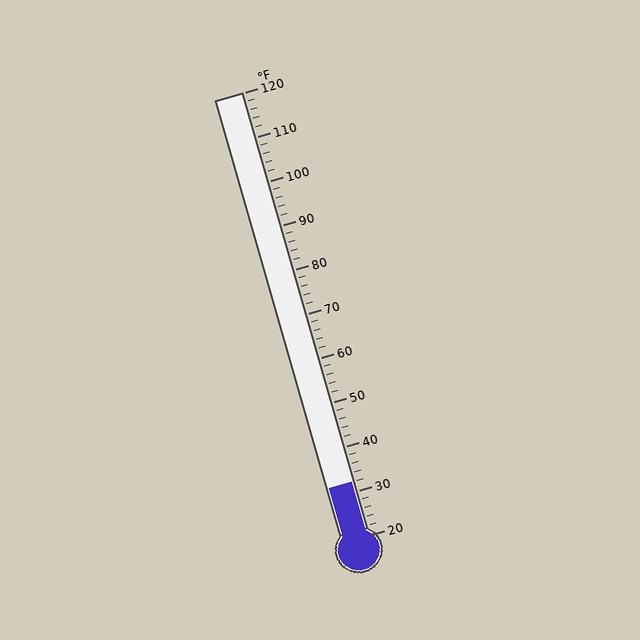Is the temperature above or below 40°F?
The temperature is below 40°F.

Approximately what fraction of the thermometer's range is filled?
The thermometer is filled to approximately 10% of its range.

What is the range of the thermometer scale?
The thermometer scale ranges from 20°F to 120°F.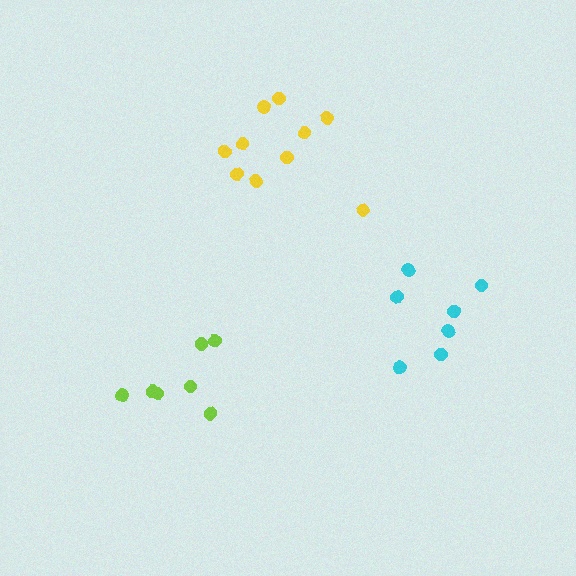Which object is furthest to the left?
The lime cluster is leftmost.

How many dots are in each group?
Group 1: 10 dots, Group 2: 7 dots, Group 3: 7 dots (24 total).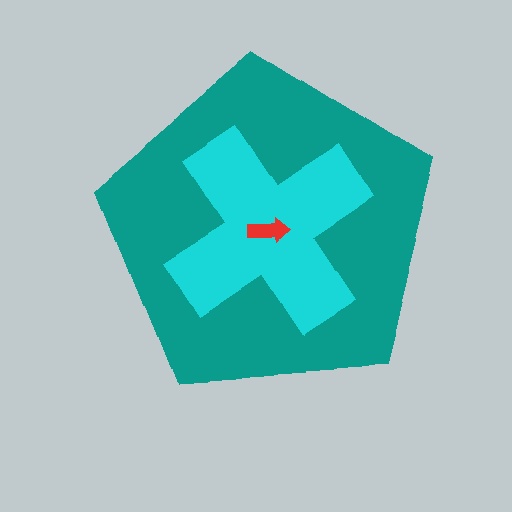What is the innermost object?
The red arrow.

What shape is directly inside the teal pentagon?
The cyan cross.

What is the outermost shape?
The teal pentagon.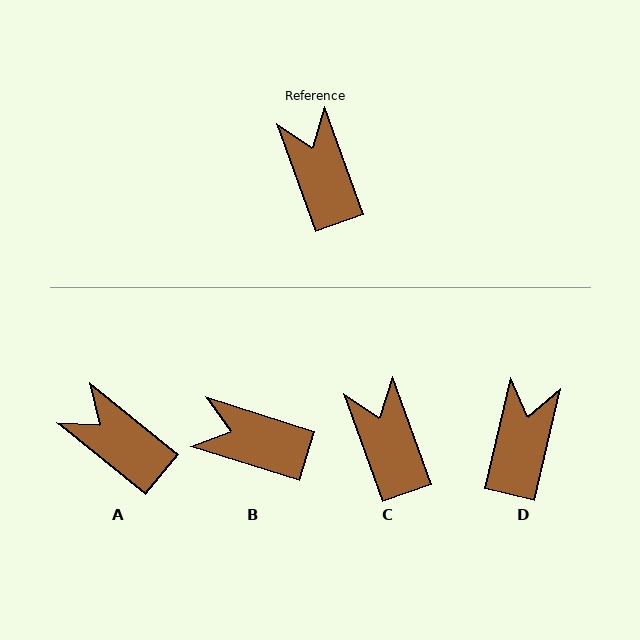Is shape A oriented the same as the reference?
No, it is off by about 31 degrees.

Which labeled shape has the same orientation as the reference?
C.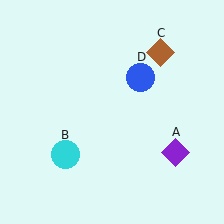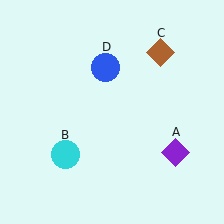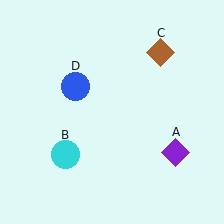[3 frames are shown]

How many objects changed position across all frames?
1 object changed position: blue circle (object D).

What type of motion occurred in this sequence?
The blue circle (object D) rotated counterclockwise around the center of the scene.